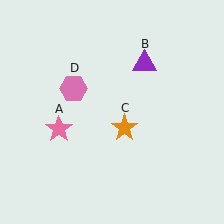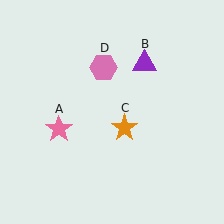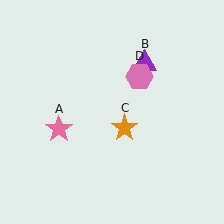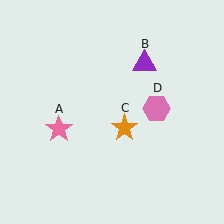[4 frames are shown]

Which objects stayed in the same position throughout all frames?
Pink star (object A) and purple triangle (object B) and orange star (object C) remained stationary.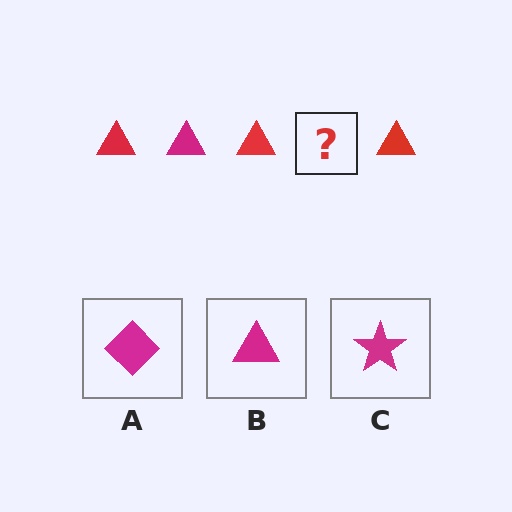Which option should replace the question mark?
Option B.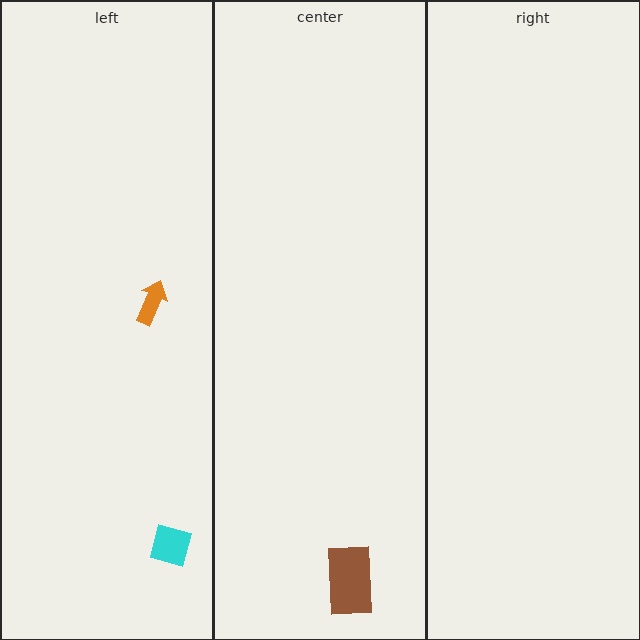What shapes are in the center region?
The brown rectangle.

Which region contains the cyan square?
The left region.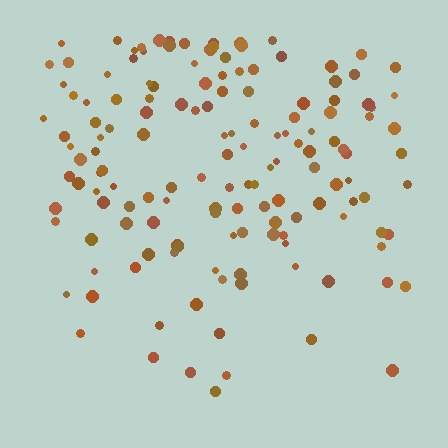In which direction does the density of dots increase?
From bottom to top, with the top side densest.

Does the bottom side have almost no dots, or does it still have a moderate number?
Still a moderate number, just noticeably fewer than the top.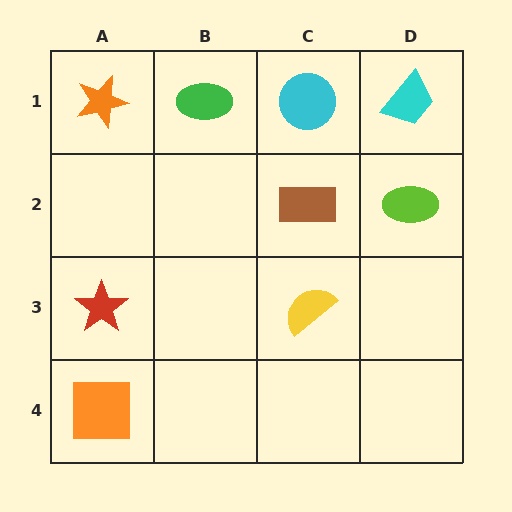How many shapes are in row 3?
2 shapes.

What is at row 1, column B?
A green ellipse.